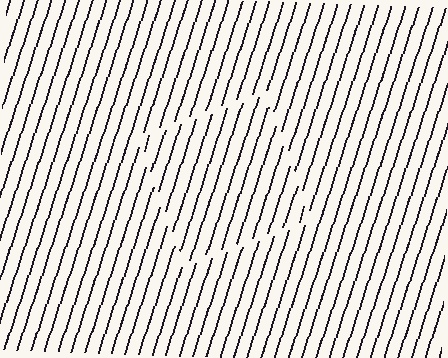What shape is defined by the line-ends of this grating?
An illusory square. The interior of the shape contains the same grating, shifted by half a period — the contour is defined by the phase discontinuity where line-ends from the inner and outer gratings abut.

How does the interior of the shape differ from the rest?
The interior of the shape contains the same grating, shifted by half a period — the contour is defined by the phase discontinuity where line-ends from the inner and outer gratings abut.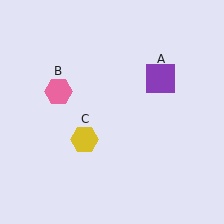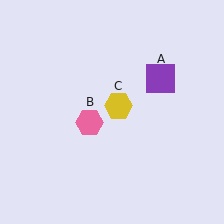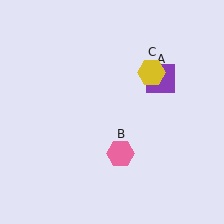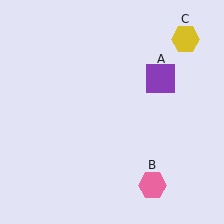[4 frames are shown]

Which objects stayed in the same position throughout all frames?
Purple square (object A) remained stationary.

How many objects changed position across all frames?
2 objects changed position: pink hexagon (object B), yellow hexagon (object C).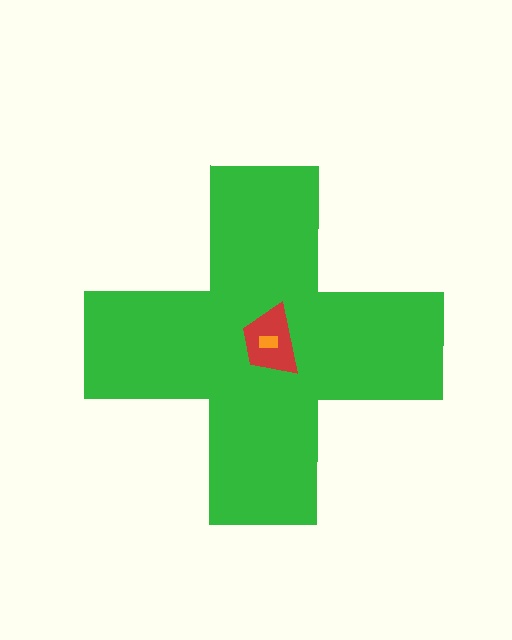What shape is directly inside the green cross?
The red trapezoid.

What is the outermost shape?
The green cross.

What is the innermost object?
The orange rectangle.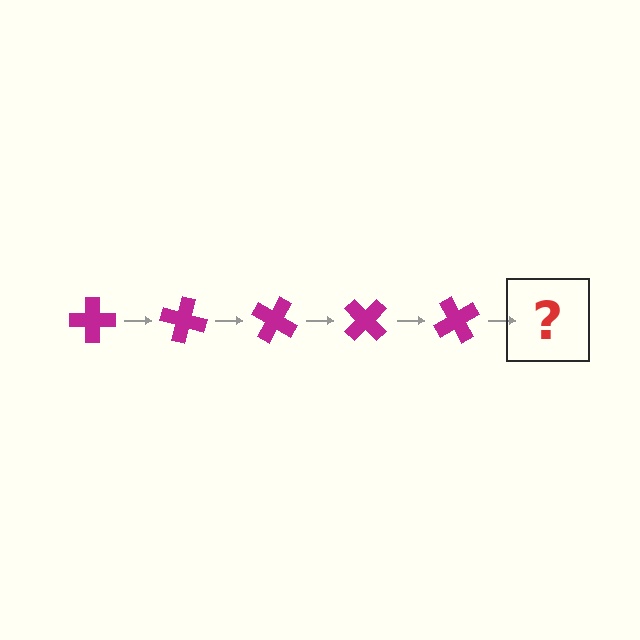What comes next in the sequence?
The next element should be a magenta cross rotated 75 degrees.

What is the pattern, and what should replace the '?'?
The pattern is that the cross rotates 15 degrees each step. The '?' should be a magenta cross rotated 75 degrees.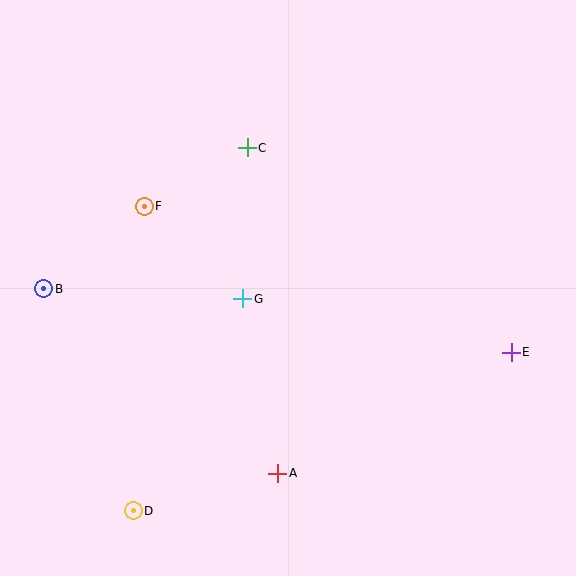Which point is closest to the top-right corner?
Point E is closest to the top-right corner.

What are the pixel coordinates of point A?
Point A is at (278, 473).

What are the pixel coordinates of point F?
Point F is at (144, 206).